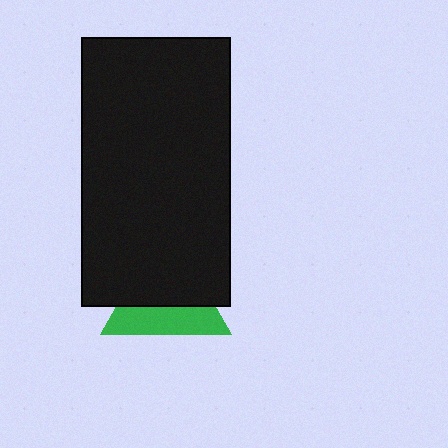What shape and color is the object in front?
The object in front is a black rectangle.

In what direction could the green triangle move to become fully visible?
The green triangle could move down. That would shift it out from behind the black rectangle entirely.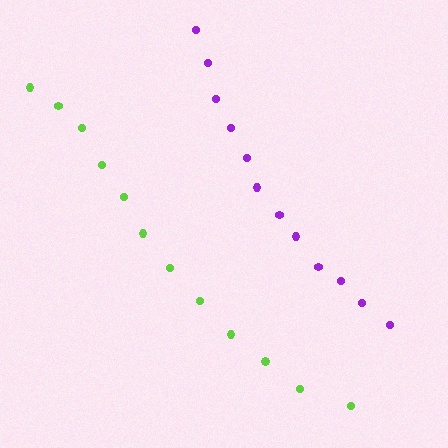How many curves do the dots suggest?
There are 2 distinct paths.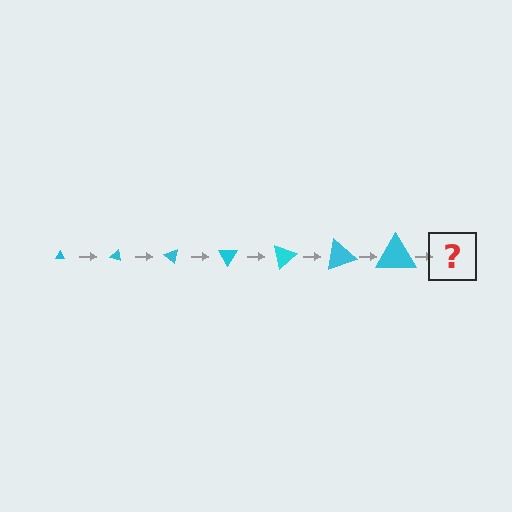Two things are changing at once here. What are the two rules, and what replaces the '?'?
The two rules are that the triangle grows larger each step and it rotates 20 degrees each step. The '?' should be a triangle, larger than the previous one and rotated 140 degrees from the start.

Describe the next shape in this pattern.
It should be a triangle, larger than the previous one and rotated 140 degrees from the start.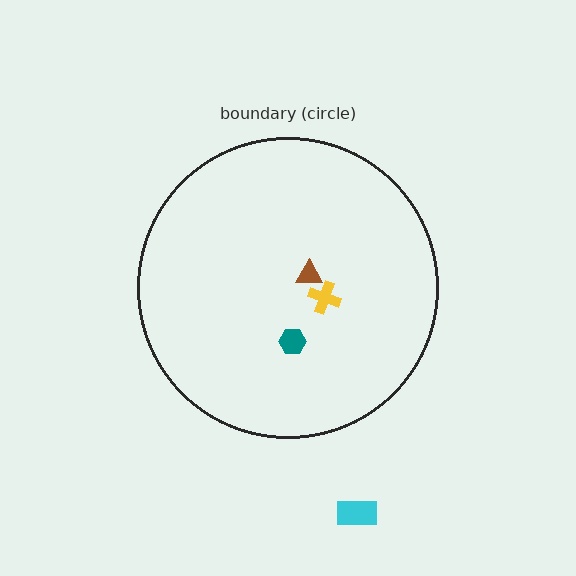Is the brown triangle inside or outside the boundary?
Inside.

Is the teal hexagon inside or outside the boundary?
Inside.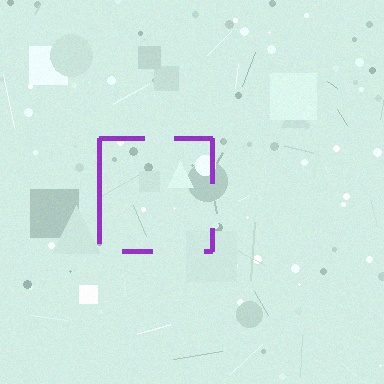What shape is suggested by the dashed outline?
The dashed outline suggests a square.